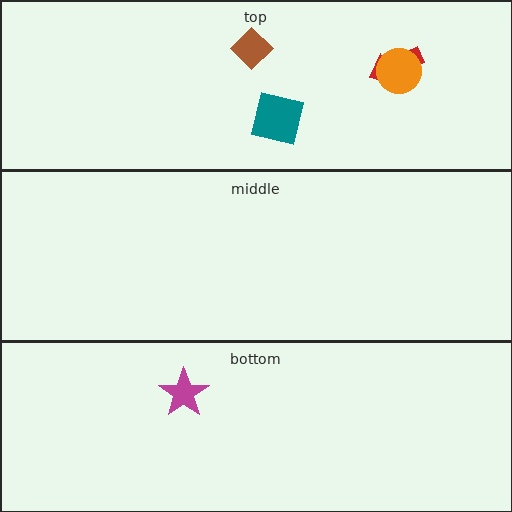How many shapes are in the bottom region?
1.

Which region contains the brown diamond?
The top region.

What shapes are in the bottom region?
The magenta star.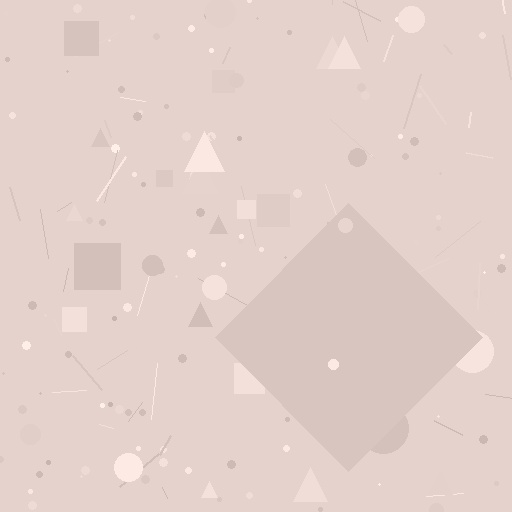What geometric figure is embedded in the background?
A diamond is embedded in the background.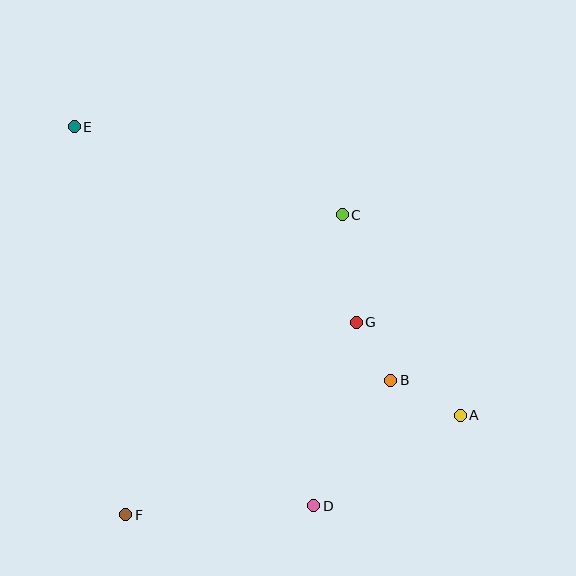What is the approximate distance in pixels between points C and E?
The distance between C and E is approximately 282 pixels.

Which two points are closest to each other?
Points B and G are closest to each other.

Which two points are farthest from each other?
Points A and E are farthest from each other.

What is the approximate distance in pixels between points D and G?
The distance between D and G is approximately 188 pixels.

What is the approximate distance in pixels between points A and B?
The distance between A and B is approximately 78 pixels.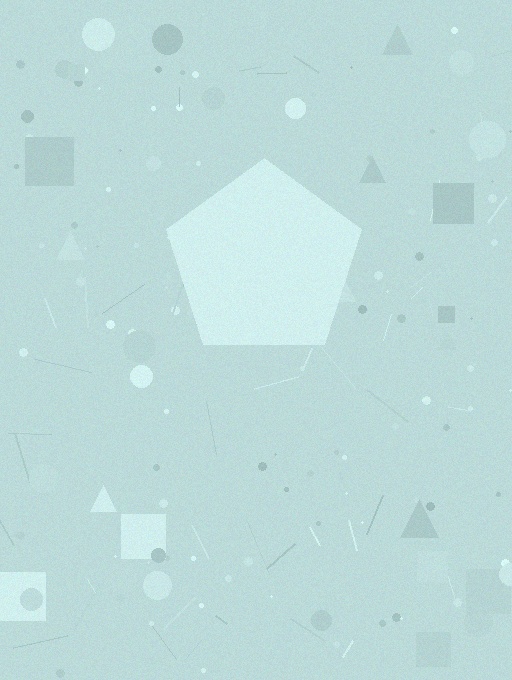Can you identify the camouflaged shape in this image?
The camouflaged shape is a pentagon.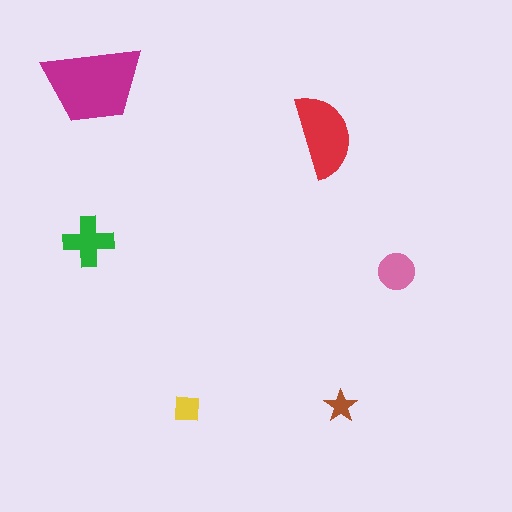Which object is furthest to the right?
The pink circle is rightmost.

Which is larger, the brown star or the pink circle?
The pink circle.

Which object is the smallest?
The brown star.